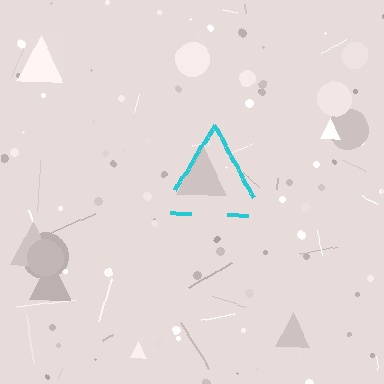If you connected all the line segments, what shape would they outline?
They would outline a triangle.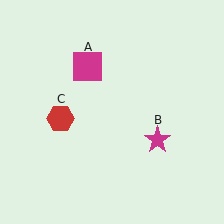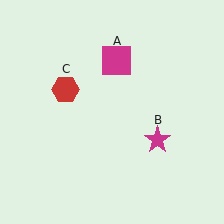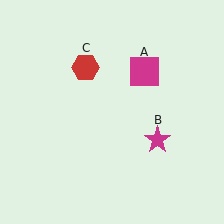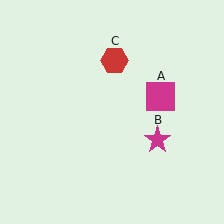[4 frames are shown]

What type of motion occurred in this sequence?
The magenta square (object A), red hexagon (object C) rotated clockwise around the center of the scene.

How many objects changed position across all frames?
2 objects changed position: magenta square (object A), red hexagon (object C).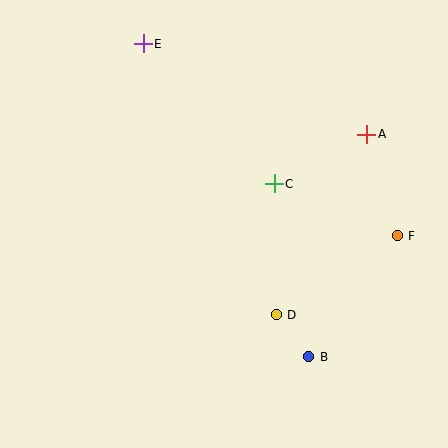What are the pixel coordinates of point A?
Point A is at (367, 134).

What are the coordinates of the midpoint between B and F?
The midpoint between B and F is at (353, 296).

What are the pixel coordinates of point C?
Point C is at (274, 184).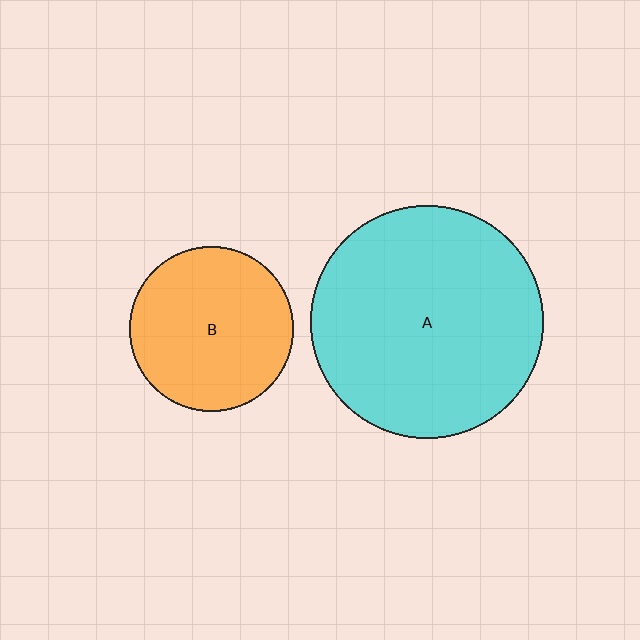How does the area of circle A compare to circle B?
Approximately 2.0 times.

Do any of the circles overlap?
No, none of the circles overlap.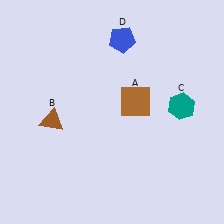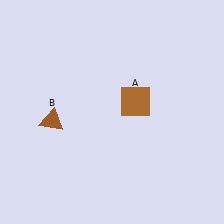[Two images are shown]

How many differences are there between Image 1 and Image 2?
There are 2 differences between the two images.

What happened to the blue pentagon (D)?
The blue pentagon (D) was removed in Image 2. It was in the top-right area of Image 1.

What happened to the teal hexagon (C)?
The teal hexagon (C) was removed in Image 2. It was in the top-right area of Image 1.